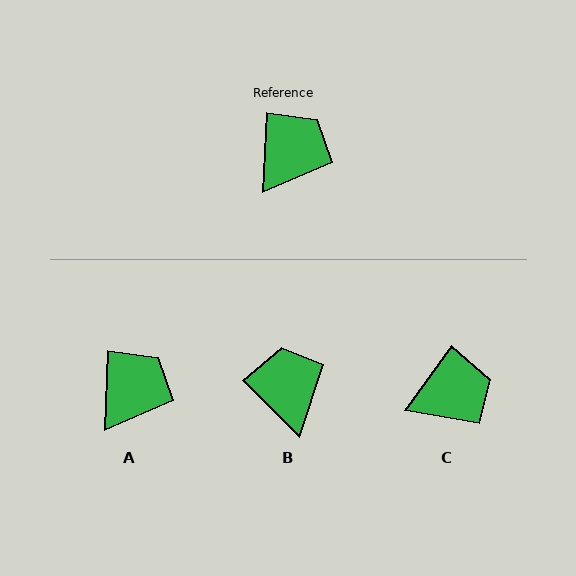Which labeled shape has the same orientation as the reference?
A.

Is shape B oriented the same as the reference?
No, it is off by about 48 degrees.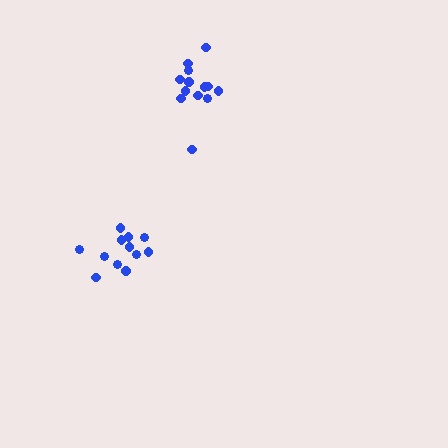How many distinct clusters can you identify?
There are 2 distinct clusters.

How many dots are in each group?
Group 1: 12 dots, Group 2: 13 dots (25 total).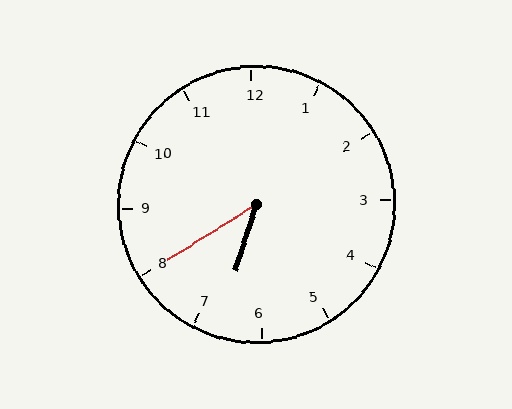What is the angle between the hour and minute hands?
Approximately 40 degrees.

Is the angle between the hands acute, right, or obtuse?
It is acute.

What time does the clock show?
6:40.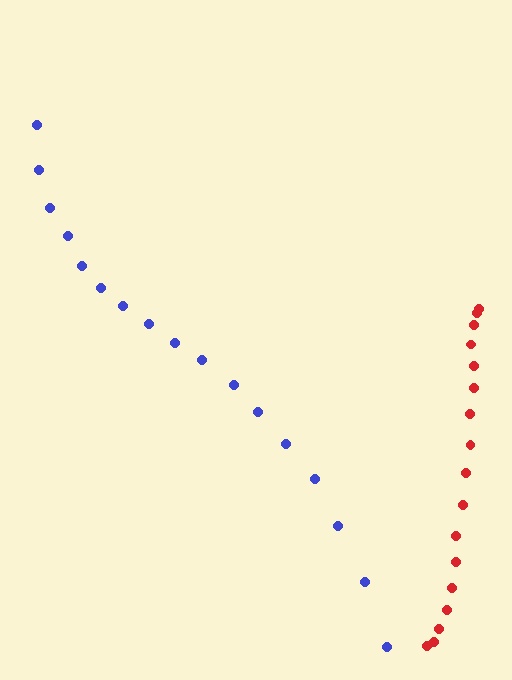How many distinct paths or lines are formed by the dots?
There are 2 distinct paths.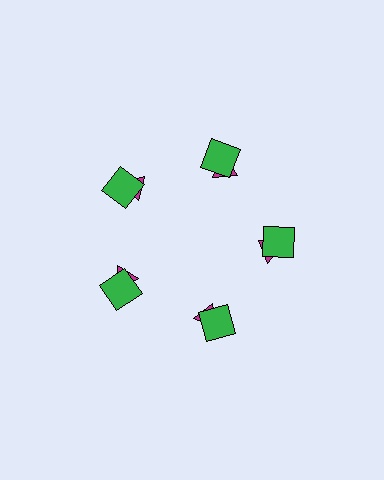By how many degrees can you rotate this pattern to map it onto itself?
The pattern maps onto itself every 72 degrees of rotation.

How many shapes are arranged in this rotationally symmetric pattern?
There are 10 shapes, arranged in 5 groups of 2.